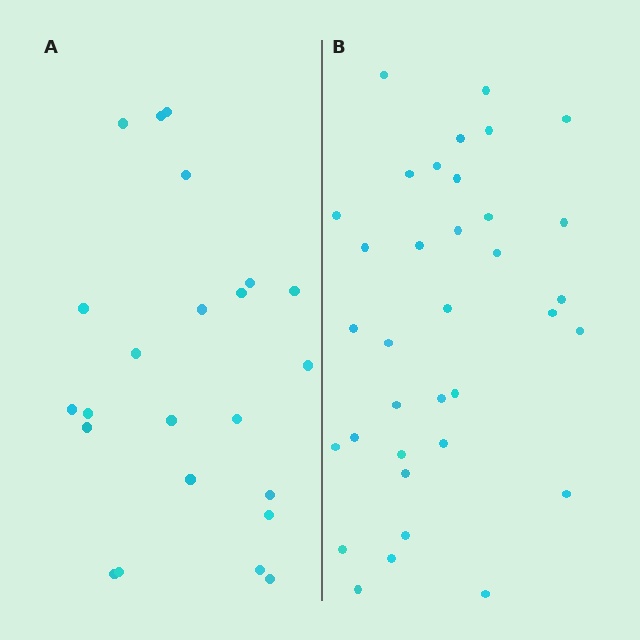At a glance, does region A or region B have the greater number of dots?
Region B (the right region) has more dots.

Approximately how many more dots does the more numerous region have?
Region B has roughly 12 or so more dots than region A.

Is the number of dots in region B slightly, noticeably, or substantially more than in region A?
Region B has substantially more. The ratio is roughly 1.5 to 1.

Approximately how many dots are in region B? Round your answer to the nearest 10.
About 40 dots. (The exact count is 35, which rounds to 40.)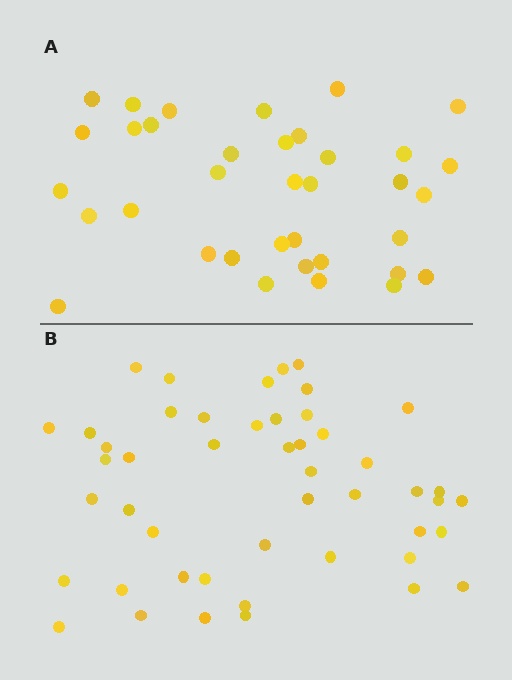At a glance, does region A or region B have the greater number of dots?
Region B (the bottom region) has more dots.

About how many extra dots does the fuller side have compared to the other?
Region B has roughly 12 or so more dots than region A.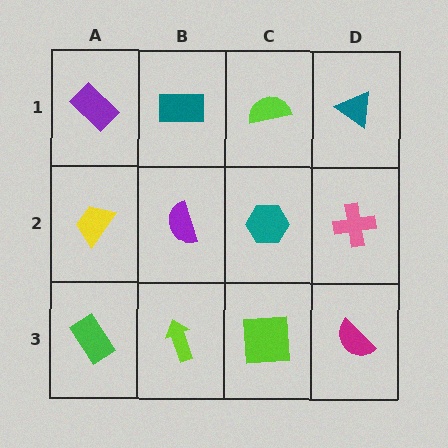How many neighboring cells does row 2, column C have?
4.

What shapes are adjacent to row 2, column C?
A lime semicircle (row 1, column C), a lime square (row 3, column C), a purple semicircle (row 2, column B), a pink cross (row 2, column D).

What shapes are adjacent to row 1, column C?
A teal hexagon (row 2, column C), a teal rectangle (row 1, column B), a teal triangle (row 1, column D).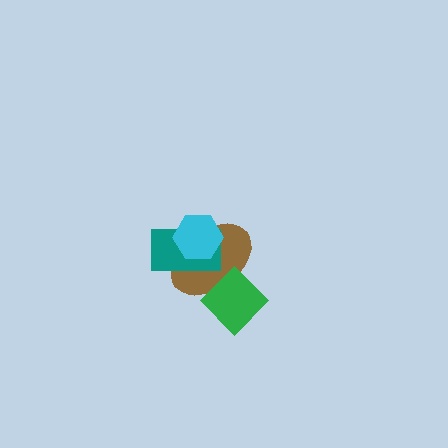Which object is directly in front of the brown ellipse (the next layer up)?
The teal rectangle is directly in front of the brown ellipse.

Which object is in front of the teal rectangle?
The cyan hexagon is in front of the teal rectangle.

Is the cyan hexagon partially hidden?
No, no other shape covers it.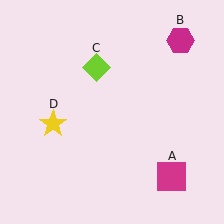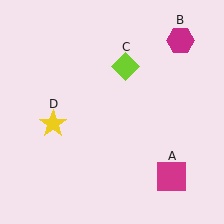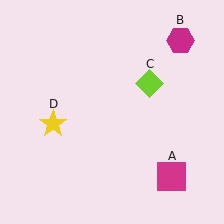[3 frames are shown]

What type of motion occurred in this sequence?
The lime diamond (object C) rotated clockwise around the center of the scene.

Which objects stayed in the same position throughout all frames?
Magenta square (object A) and magenta hexagon (object B) and yellow star (object D) remained stationary.